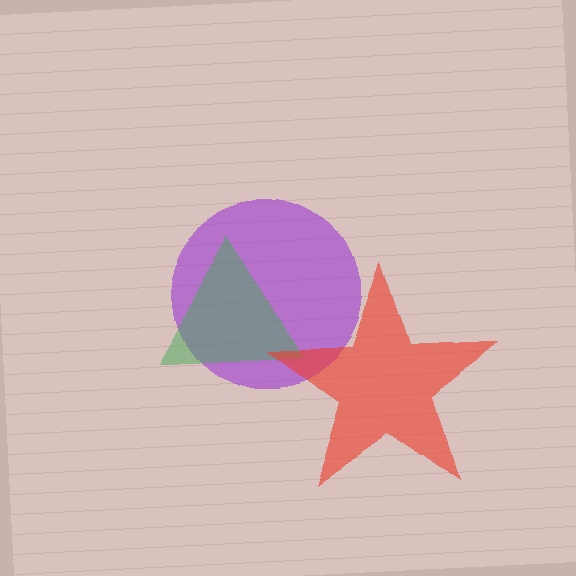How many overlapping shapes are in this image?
There are 3 overlapping shapes in the image.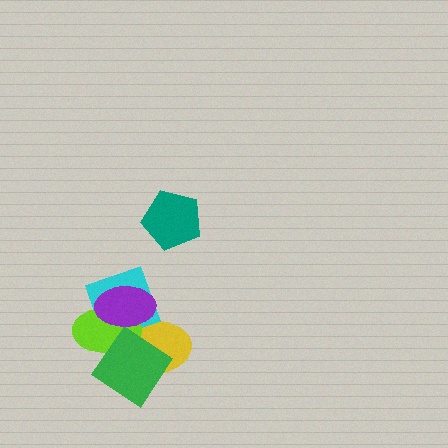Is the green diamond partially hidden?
Yes, it is partially covered by another shape.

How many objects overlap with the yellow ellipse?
4 objects overlap with the yellow ellipse.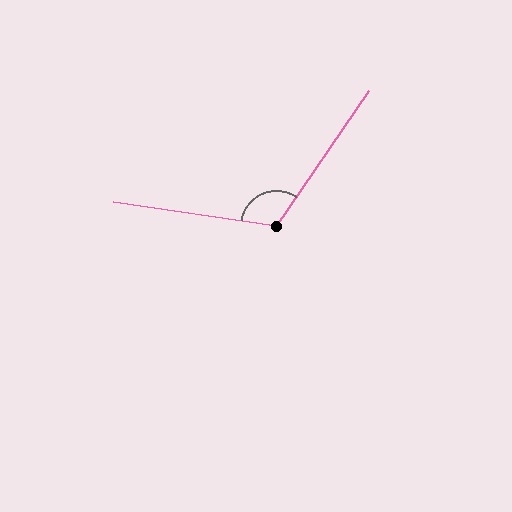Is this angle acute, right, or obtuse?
It is obtuse.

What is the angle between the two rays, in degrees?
Approximately 116 degrees.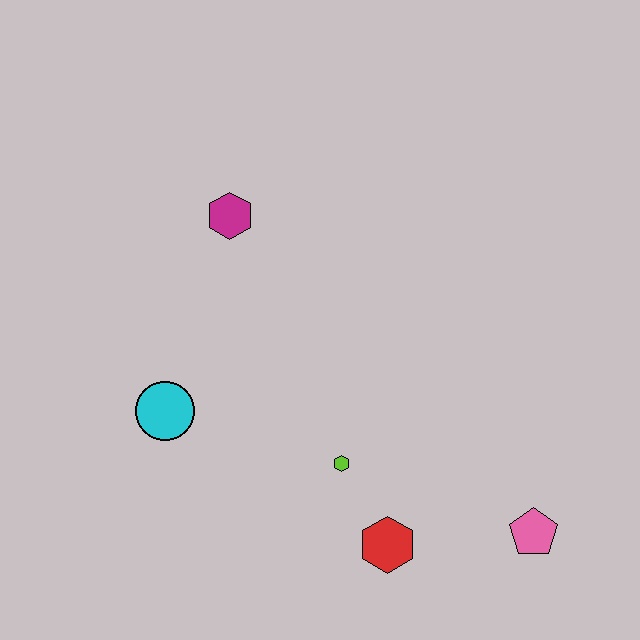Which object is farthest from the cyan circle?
The pink pentagon is farthest from the cyan circle.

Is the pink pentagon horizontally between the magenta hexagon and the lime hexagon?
No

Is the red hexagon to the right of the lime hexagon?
Yes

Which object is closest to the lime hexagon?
The red hexagon is closest to the lime hexagon.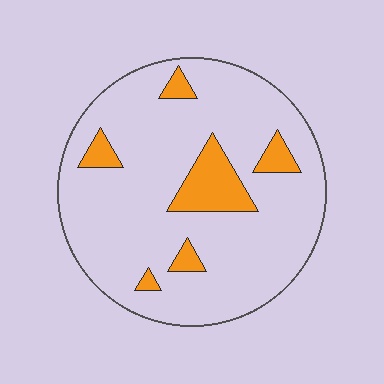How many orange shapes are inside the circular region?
6.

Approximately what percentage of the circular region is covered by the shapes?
Approximately 15%.